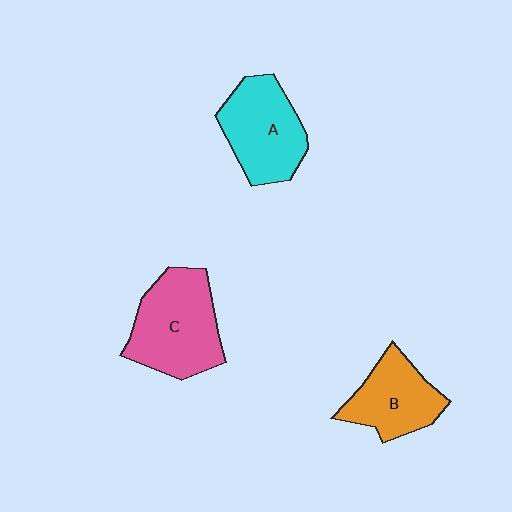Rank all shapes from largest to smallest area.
From largest to smallest: C (pink), A (cyan), B (orange).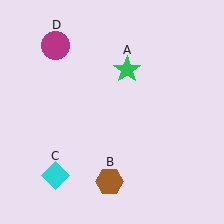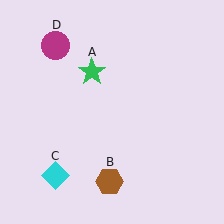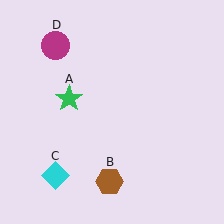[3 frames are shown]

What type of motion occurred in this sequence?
The green star (object A) rotated counterclockwise around the center of the scene.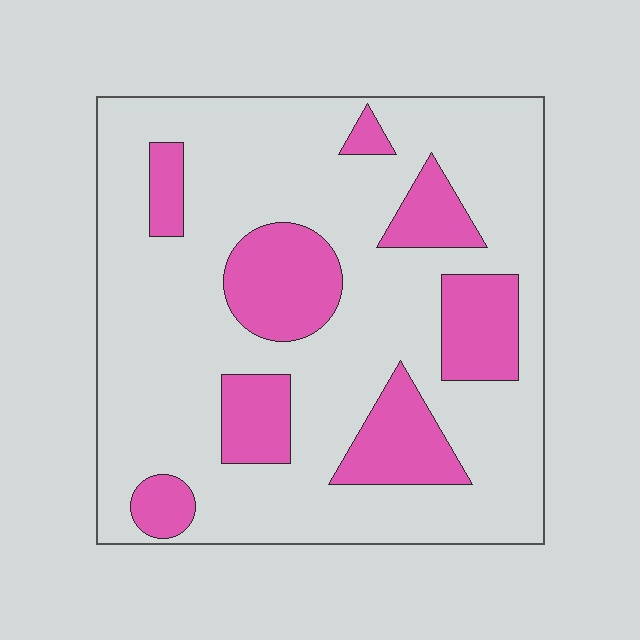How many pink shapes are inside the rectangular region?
8.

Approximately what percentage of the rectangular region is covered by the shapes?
Approximately 25%.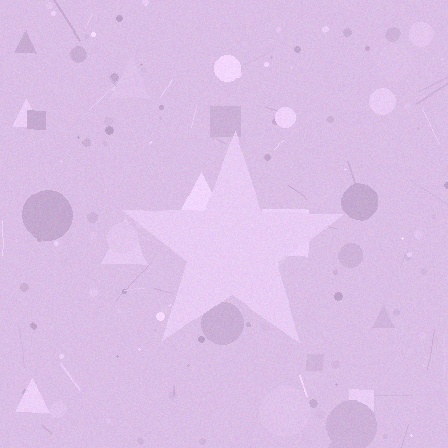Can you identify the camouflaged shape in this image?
The camouflaged shape is a star.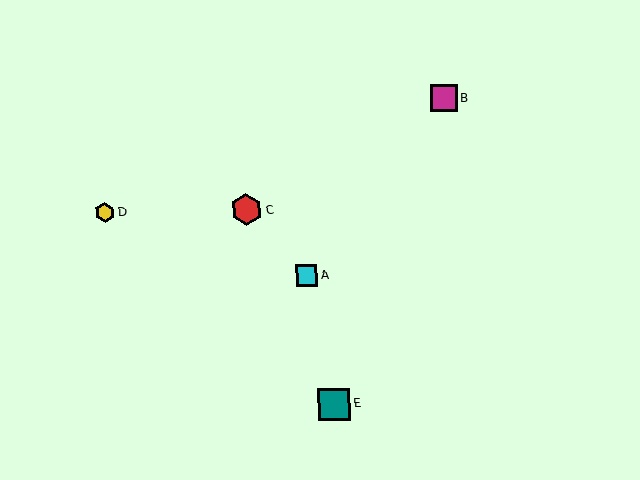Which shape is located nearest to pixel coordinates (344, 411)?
The teal square (labeled E) at (334, 404) is nearest to that location.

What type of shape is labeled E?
Shape E is a teal square.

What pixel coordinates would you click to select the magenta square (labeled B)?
Click at (444, 98) to select the magenta square B.